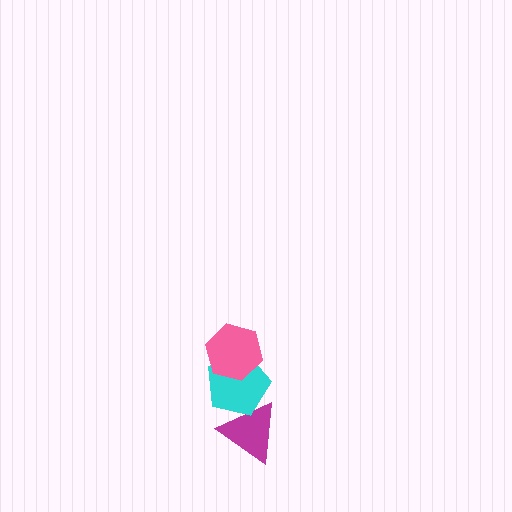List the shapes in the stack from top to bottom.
From top to bottom: the pink hexagon, the cyan pentagon, the magenta triangle.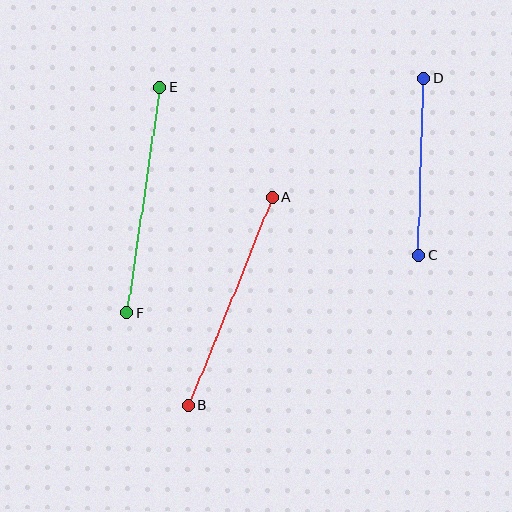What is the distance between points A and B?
The distance is approximately 224 pixels.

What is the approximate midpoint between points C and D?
The midpoint is at approximately (421, 167) pixels.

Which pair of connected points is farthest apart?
Points E and F are farthest apart.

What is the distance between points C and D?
The distance is approximately 177 pixels.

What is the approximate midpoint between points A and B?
The midpoint is at approximately (230, 301) pixels.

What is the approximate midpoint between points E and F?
The midpoint is at approximately (143, 200) pixels.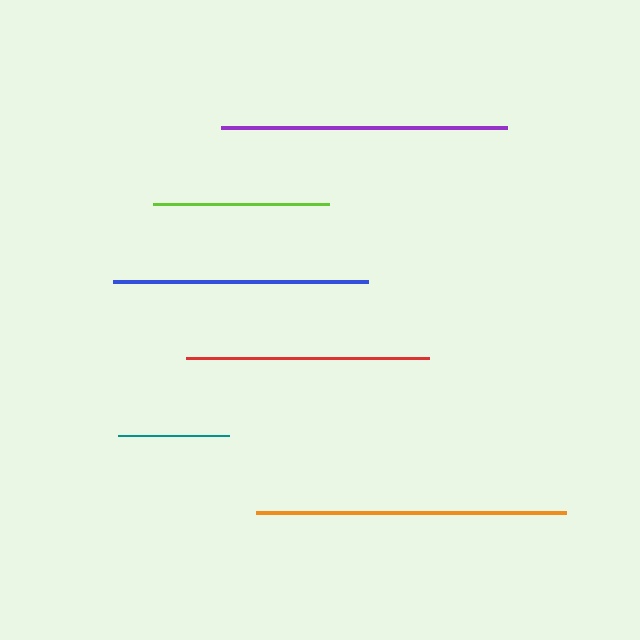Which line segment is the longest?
The orange line is the longest at approximately 310 pixels.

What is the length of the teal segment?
The teal segment is approximately 111 pixels long.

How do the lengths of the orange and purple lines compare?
The orange and purple lines are approximately the same length.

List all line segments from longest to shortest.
From longest to shortest: orange, purple, blue, red, lime, teal.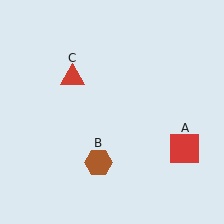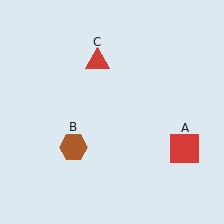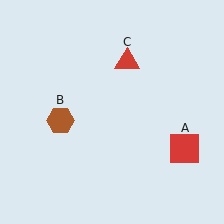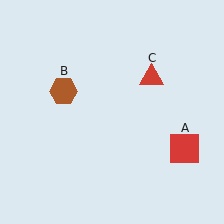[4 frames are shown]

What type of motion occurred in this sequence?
The brown hexagon (object B), red triangle (object C) rotated clockwise around the center of the scene.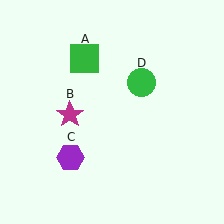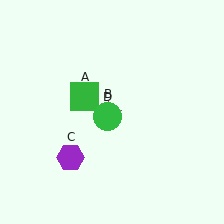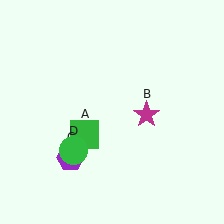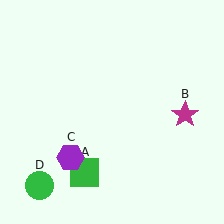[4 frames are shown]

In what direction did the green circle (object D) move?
The green circle (object D) moved down and to the left.